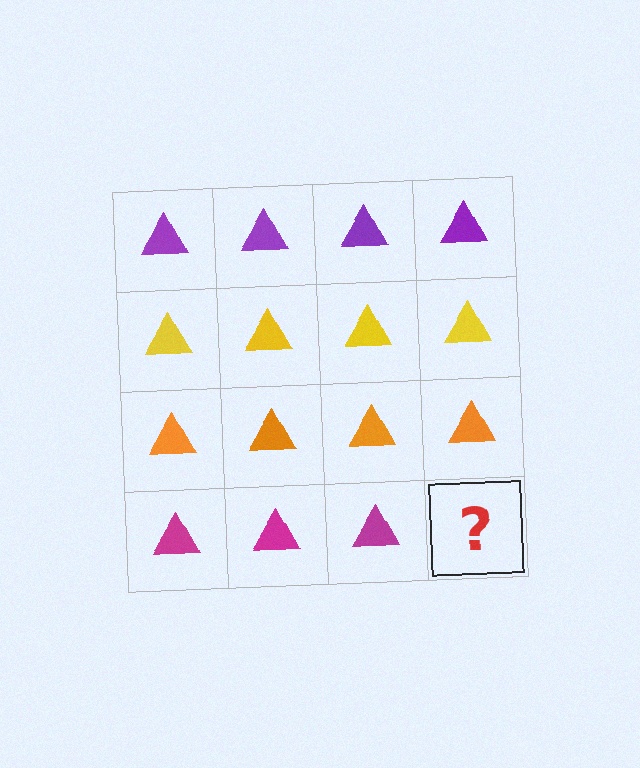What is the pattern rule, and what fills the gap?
The rule is that each row has a consistent color. The gap should be filled with a magenta triangle.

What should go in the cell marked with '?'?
The missing cell should contain a magenta triangle.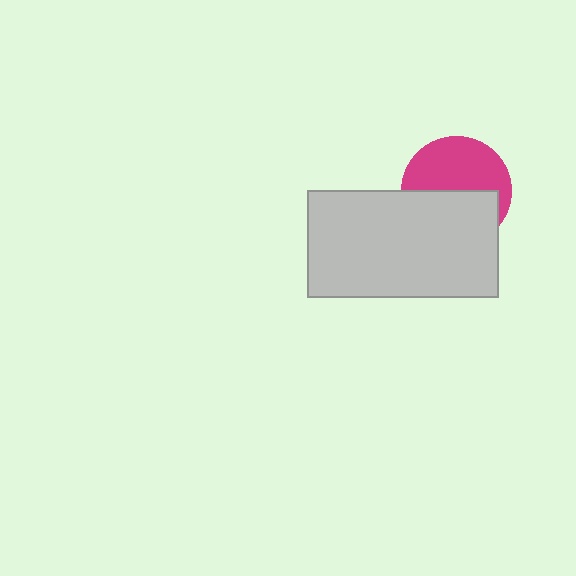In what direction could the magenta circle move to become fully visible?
The magenta circle could move up. That would shift it out from behind the light gray rectangle entirely.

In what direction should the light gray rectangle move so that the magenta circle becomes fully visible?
The light gray rectangle should move down. That is the shortest direction to clear the overlap and leave the magenta circle fully visible.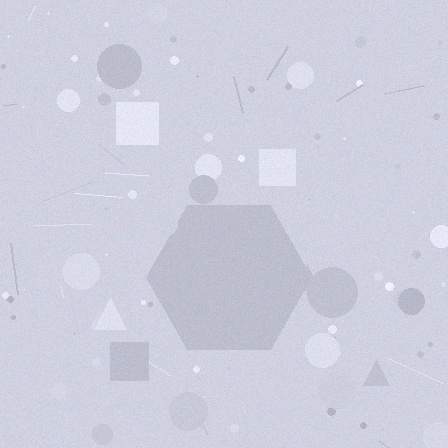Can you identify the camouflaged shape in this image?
The camouflaged shape is a hexagon.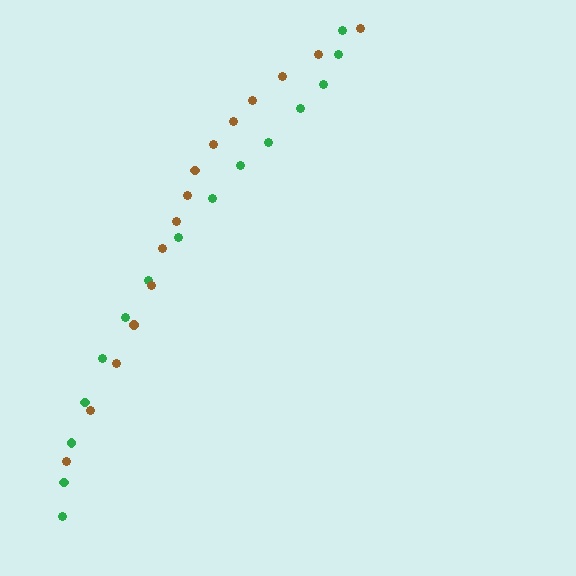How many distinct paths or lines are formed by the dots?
There are 2 distinct paths.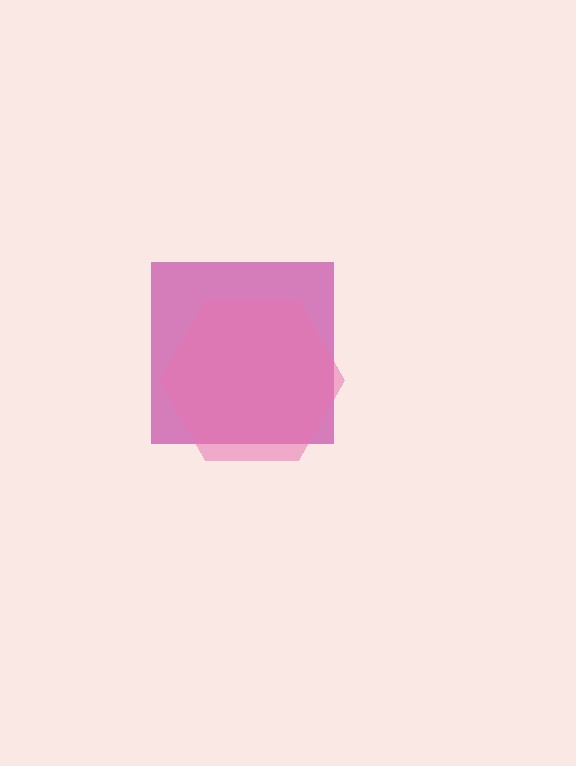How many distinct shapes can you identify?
There are 2 distinct shapes: a magenta square, a pink hexagon.